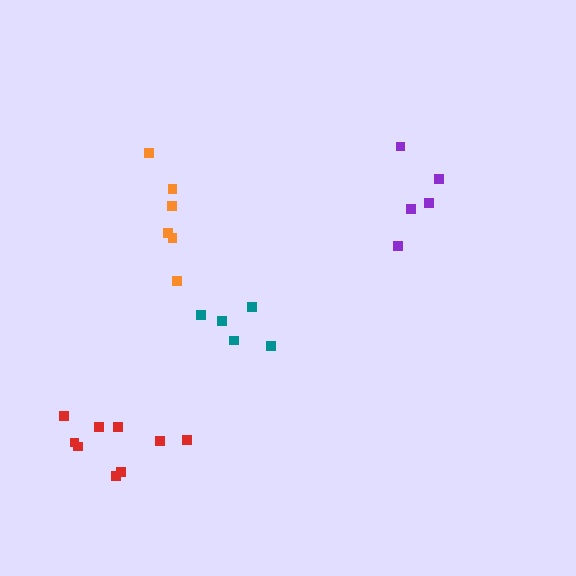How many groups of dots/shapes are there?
There are 4 groups.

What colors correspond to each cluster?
The clusters are colored: teal, purple, orange, red.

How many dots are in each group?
Group 1: 5 dots, Group 2: 5 dots, Group 3: 6 dots, Group 4: 9 dots (25 total).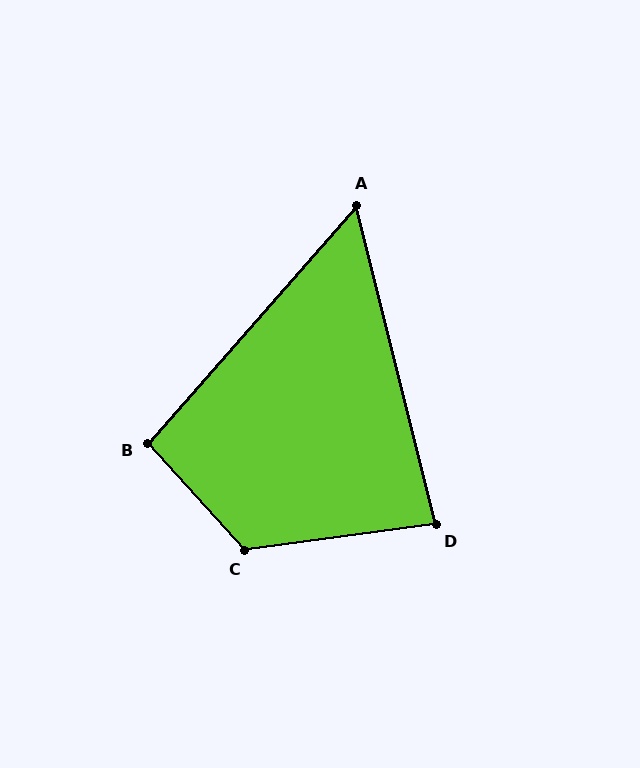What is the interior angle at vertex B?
Approximately 96 degrees (obtuse).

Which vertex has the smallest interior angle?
A, at approximately 55 degrees.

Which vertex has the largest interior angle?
C, at approximately 125 degrees.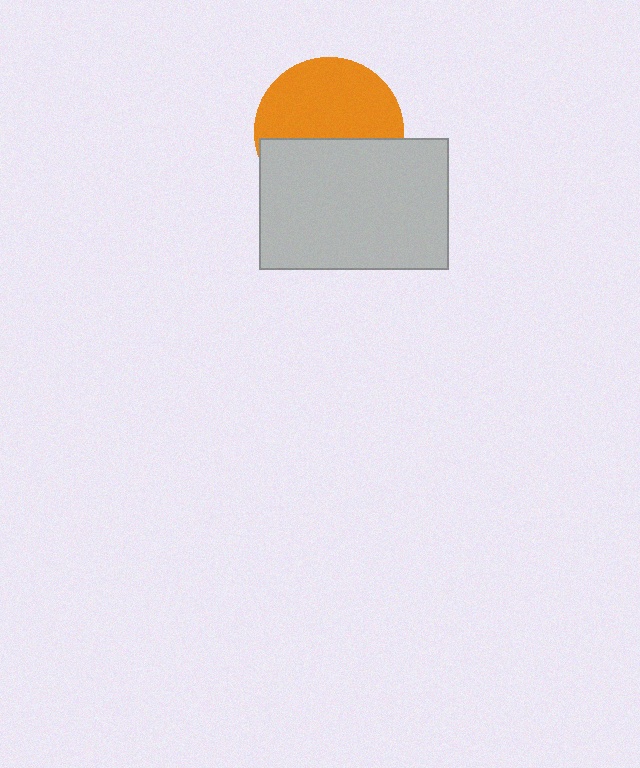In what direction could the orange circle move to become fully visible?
The orange circle could move up. That would shift it out from behind the light gray rectangle entirely.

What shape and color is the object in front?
The object in front is a light gray rectangle.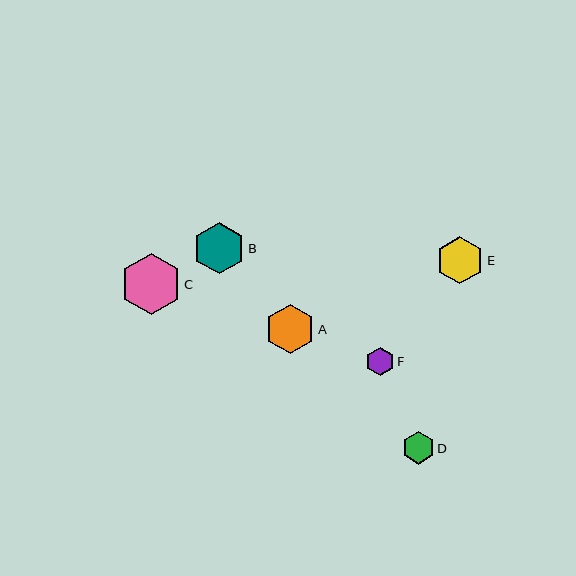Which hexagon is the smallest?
Hexagon F is the smallest with a size of approximately 28 pixels.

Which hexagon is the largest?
Hexagon C is the largest with a size of approximately 61 pixels.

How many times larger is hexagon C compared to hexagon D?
Hexagon C is approximately 1.9 times the size of hexagon D.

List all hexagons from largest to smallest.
From largest to smallest: C, B, A, E, D, F.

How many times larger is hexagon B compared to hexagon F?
Hexagon B is approximately 1.8 times the size of hexagon F.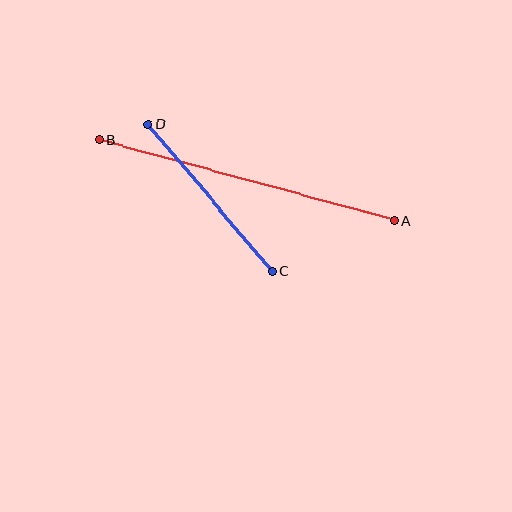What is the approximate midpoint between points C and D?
The midpoint is at approximately (210, 198) pixels.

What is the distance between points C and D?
The distance is approximately 193 pixels.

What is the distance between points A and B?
The distance is approximately 306 pixels.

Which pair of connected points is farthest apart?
Points A and B are farthest apart.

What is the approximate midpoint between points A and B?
The midpoint is at approximately (247, 180) pixels.